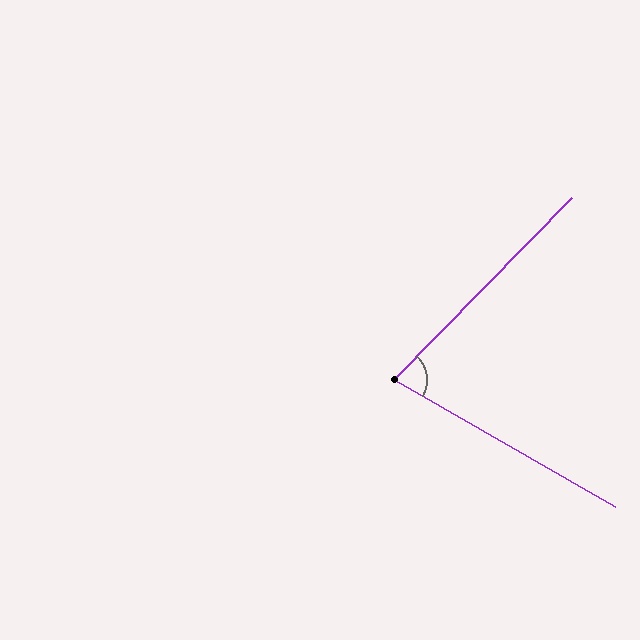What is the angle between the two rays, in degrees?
Approximately 75 degrees.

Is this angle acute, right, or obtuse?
It is acute.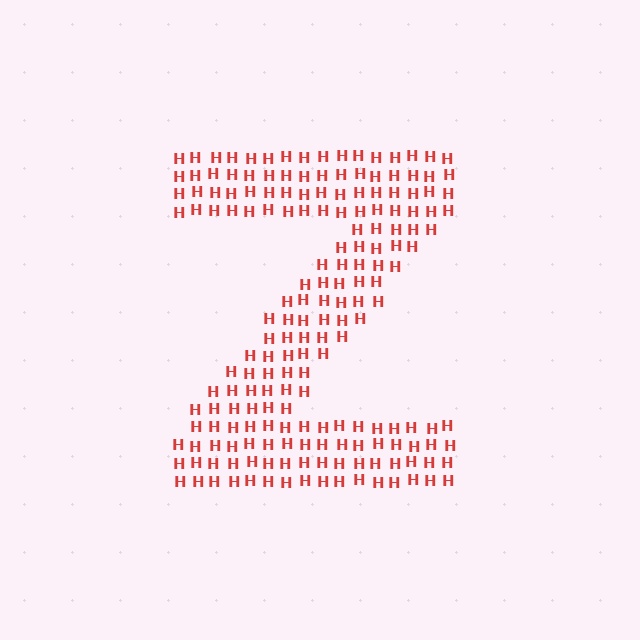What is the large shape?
The large shape is the letter Z.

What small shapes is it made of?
It is made of small letter H's.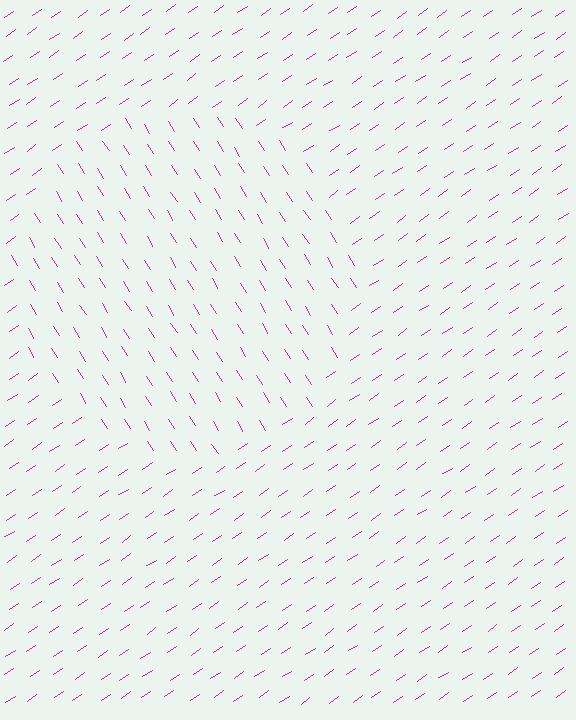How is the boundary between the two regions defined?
The boundary is defined purely by a change in line orientation (approximately 87 degrees difference). All lines are the same color and thickness.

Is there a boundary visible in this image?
Yes, there is a texture boundary formed by a change in line orientation.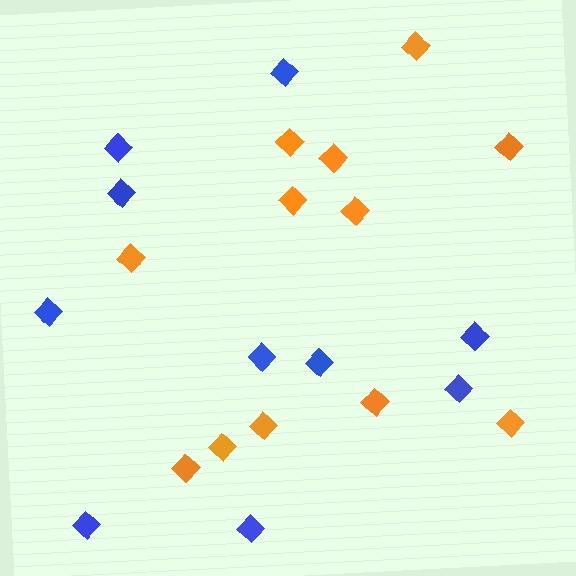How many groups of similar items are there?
There are 2 groups: one group of orange diamonds (12) and one group of blue diamonds (10).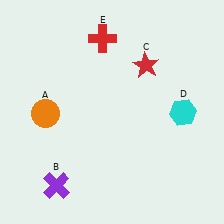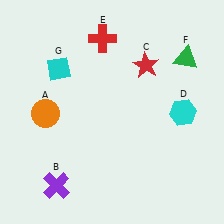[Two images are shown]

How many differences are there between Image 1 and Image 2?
There are 2 differences between the two images.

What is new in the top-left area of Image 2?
A cyan diamond (G) was added in the top-left area of Image 2.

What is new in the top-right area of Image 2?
A green triangle (F) was added in the top-right area of Image 2.